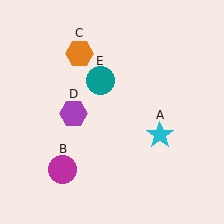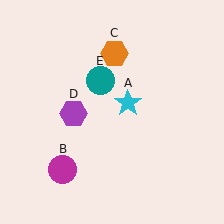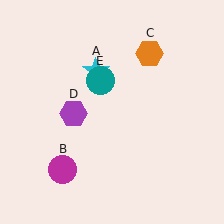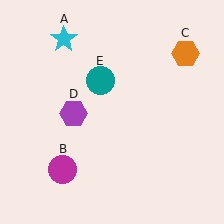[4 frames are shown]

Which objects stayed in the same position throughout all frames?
Magenta circle (object B) and purple hexagon (object D) and teal circle (object E) remained stationary.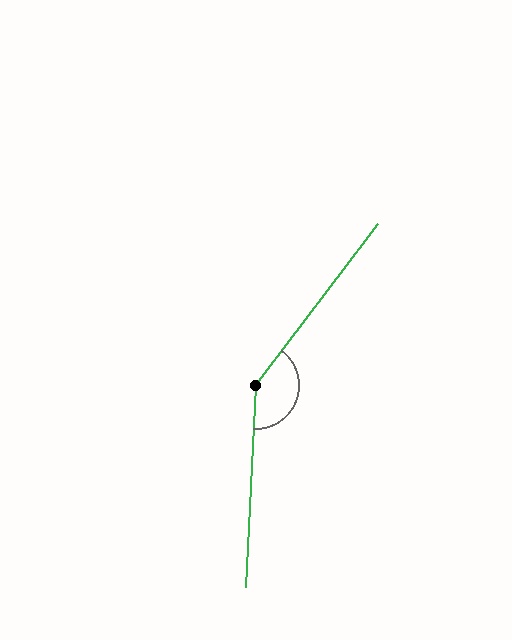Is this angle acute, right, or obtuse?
It is obtuse.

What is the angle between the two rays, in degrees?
Approximately 146 degrees.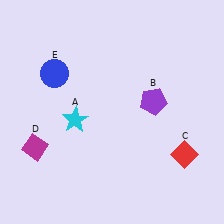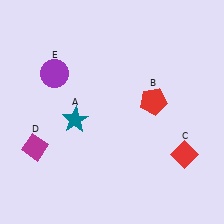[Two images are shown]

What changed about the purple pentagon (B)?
In Image 1, B is purple. In Image 2, it changed to red.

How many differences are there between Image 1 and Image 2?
There are 3 differences between the two images.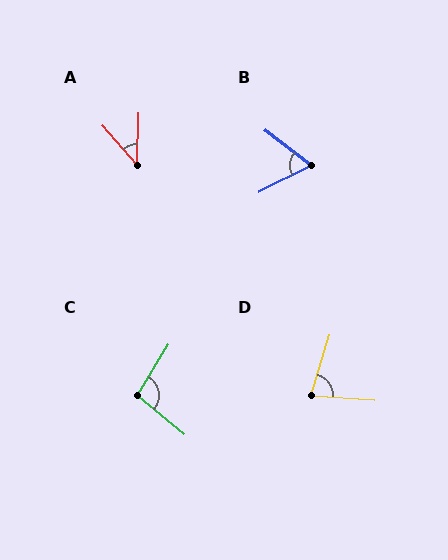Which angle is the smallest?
A, at approximately 43 degrees.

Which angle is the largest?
C, at approximately 98 degrees.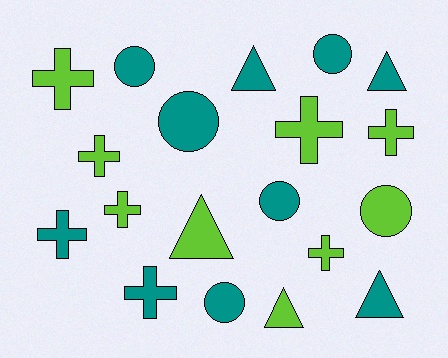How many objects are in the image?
There are 19 objects.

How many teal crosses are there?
There are 2 teal crosses.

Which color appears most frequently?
Teal, with 10 objects.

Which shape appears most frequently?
Cross, with 8 objects.